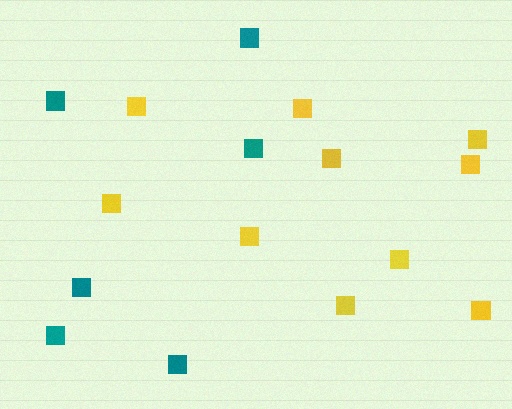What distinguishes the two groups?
There are 2 groups: one group of yellow squares (10) and one group of teal squares (6).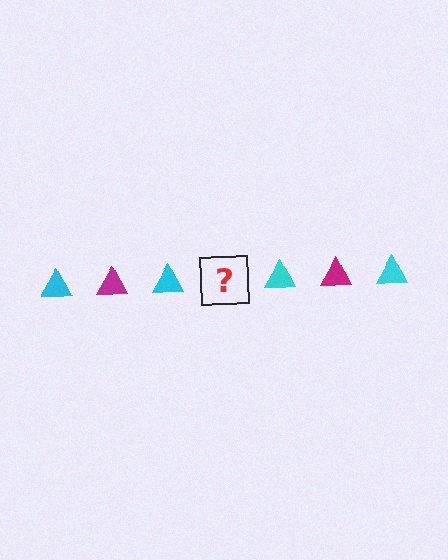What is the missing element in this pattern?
The missing element is a magenta triangle.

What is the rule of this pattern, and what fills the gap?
The rule is that the pattern cycles through cyan, magenta triangles. The gap should be filled with a magenta triangle.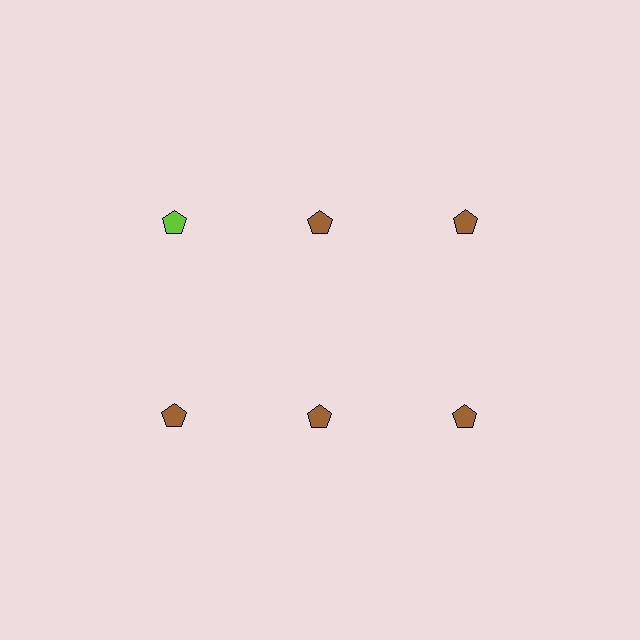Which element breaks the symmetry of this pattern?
The lime pentagon in the top row, leftmost column breaks the symmetry. All other shapes are brown pentagons.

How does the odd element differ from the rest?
It has a different color: lime instead of brown.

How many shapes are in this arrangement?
There are 6 shapes arranged in a grid pattern.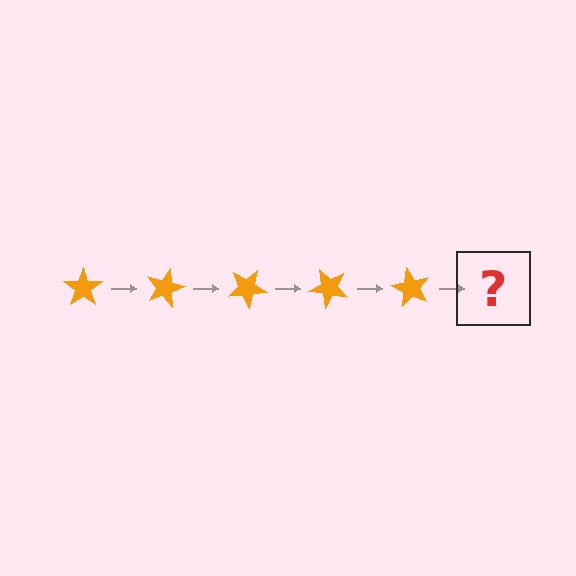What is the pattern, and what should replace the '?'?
The pattern is that the star rotates 15 degrees each step. The '?' should be an orange star rotated 75 degrees.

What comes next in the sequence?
The next element should be an orange star rotated 75 degrees.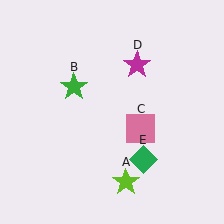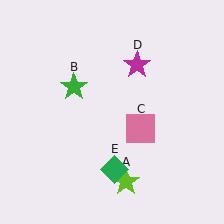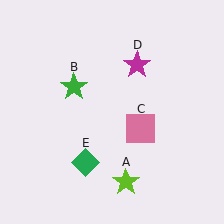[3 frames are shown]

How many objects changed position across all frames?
1 object changed position: green diamond (object E).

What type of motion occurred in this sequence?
The green diamond (object E) rotated clockwise around the center of the scene.